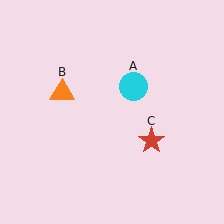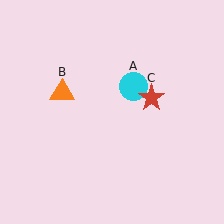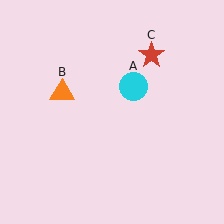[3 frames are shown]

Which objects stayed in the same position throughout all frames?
Cyan circle (object A) and orange triangle (object B) remained stationary.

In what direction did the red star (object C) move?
The red star (object C) moved up.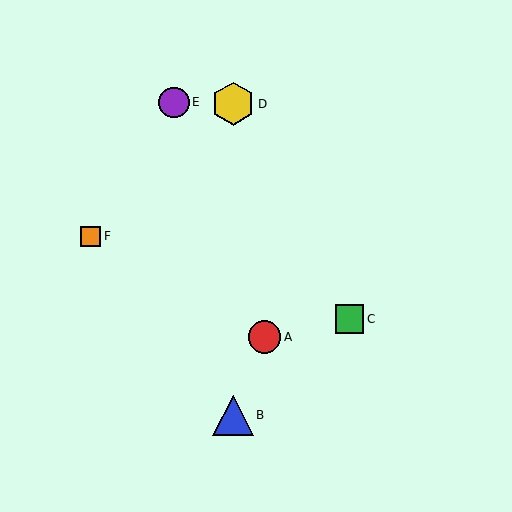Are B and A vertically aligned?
No, B is at x≈233 and A is at x≈264.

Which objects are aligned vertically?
Objects B, D are aligned vertically.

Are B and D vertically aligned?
Yes, both are at x≈233.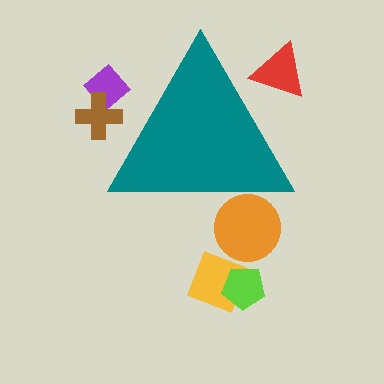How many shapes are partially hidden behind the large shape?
4 shapes are partially hidden.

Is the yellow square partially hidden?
No, the yellow square is fully visible.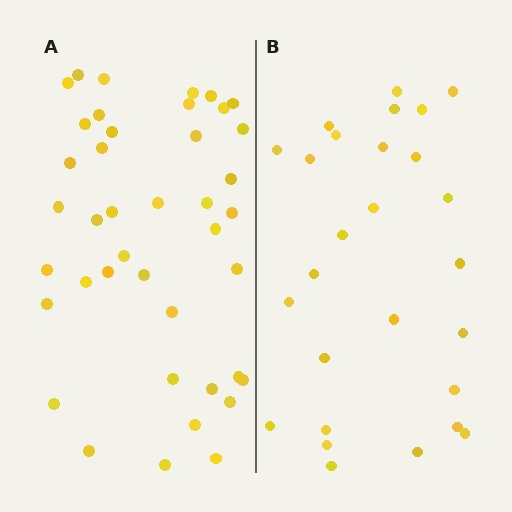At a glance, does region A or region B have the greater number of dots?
Region A (the left region) has more dots.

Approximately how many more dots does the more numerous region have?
Region A has approximately 15 more dots than region B.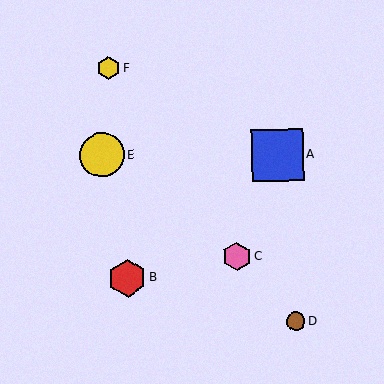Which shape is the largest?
The blue square (labeled A) is the largest.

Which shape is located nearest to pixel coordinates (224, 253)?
The pink hexagon (labeled C) at (237, 256) is nearest to that location.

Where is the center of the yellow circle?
The center of the yellow circle is at (102, 155).